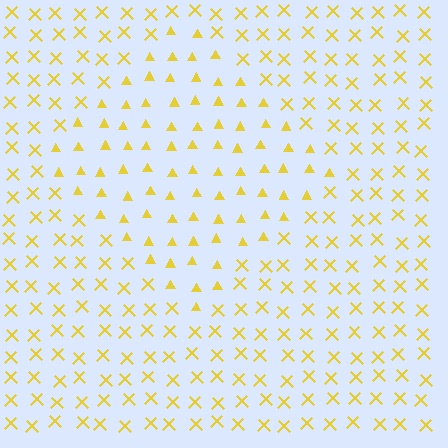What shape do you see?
I see a diamond.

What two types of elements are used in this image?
The image uses triangles inside the diamond region and X marks outside it.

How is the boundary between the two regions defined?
The boundary is defined by a change in element shape: triangles inside vs. X marks outside. All elements share the same color and spacing.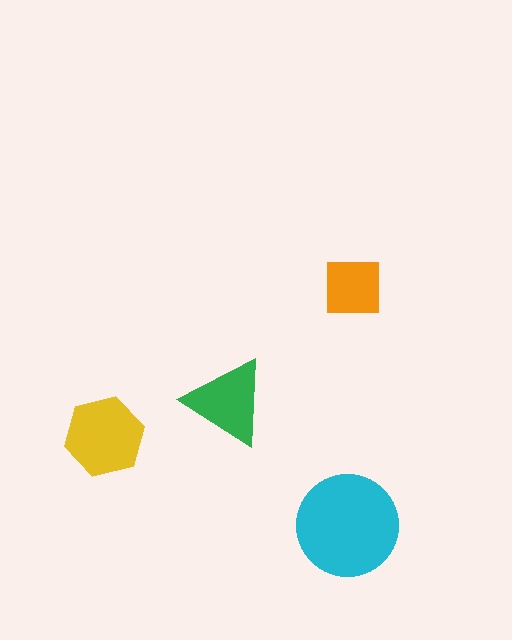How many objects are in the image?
There are 4 objects in the image.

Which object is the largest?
The cyan circle.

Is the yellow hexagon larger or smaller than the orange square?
Larger.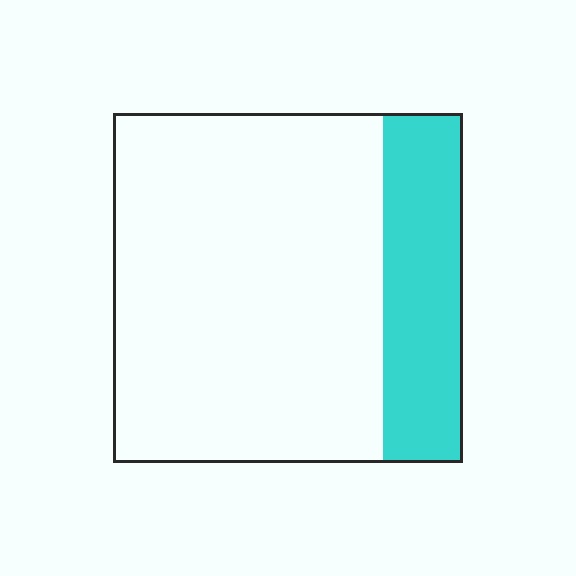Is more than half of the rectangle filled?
No.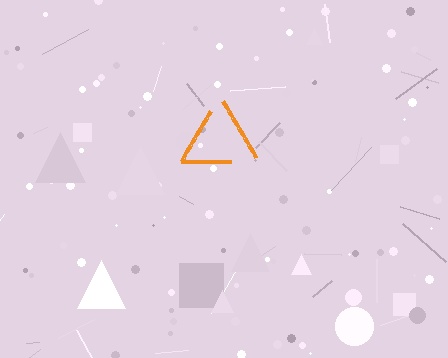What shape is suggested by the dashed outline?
The dashed outline suggests a triangle.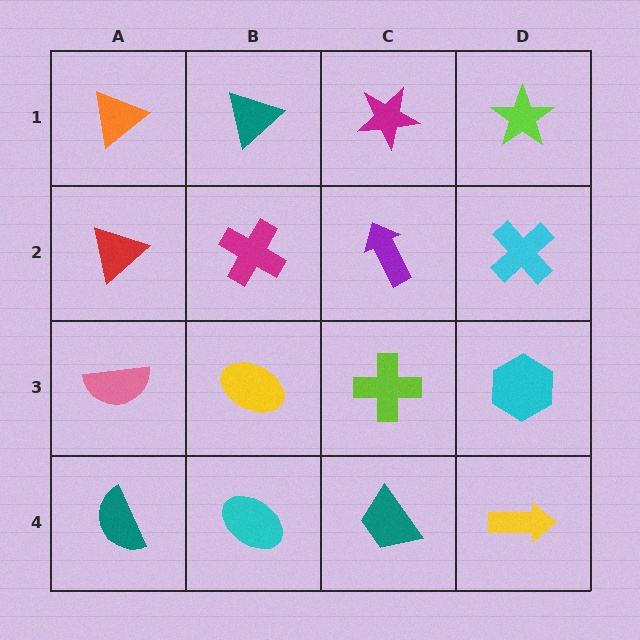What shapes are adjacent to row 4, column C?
A lime cross (row 3, column C), a cyan ellipse (row 4, column B), a yellow arrow (row 4, column D).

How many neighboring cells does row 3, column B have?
4.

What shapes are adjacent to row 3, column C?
A purple arrow (row 2, column C), a teal trapezoid (row 4, column C), a yellow ellipse (row 3, column B), a cyan hexagon (row 3, column D).